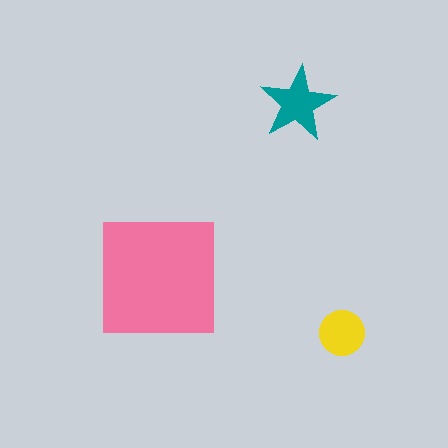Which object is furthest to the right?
The yellow circle is rightmost.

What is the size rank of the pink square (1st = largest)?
1st.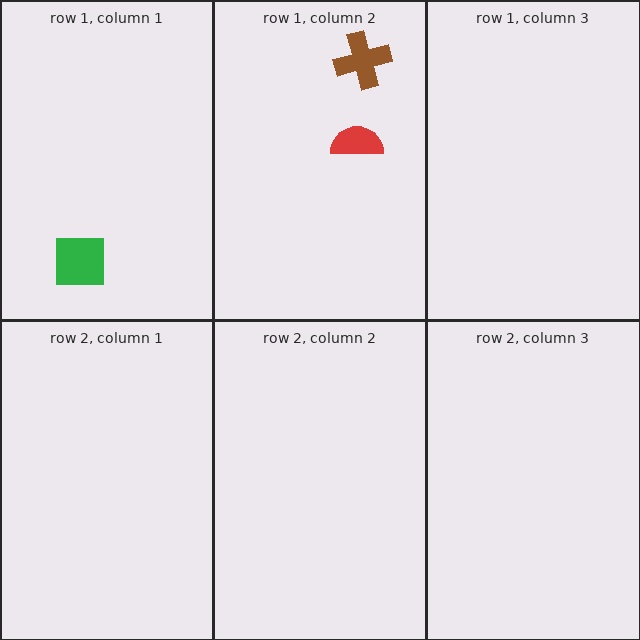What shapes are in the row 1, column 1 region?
The green square.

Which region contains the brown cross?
The row 1, column 2 region.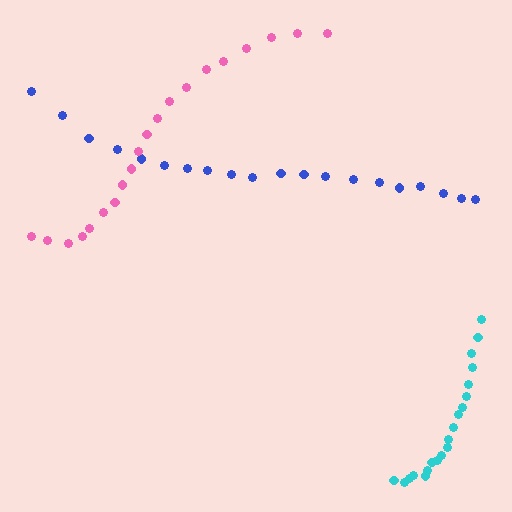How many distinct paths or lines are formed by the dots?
There are 3 distinct paths.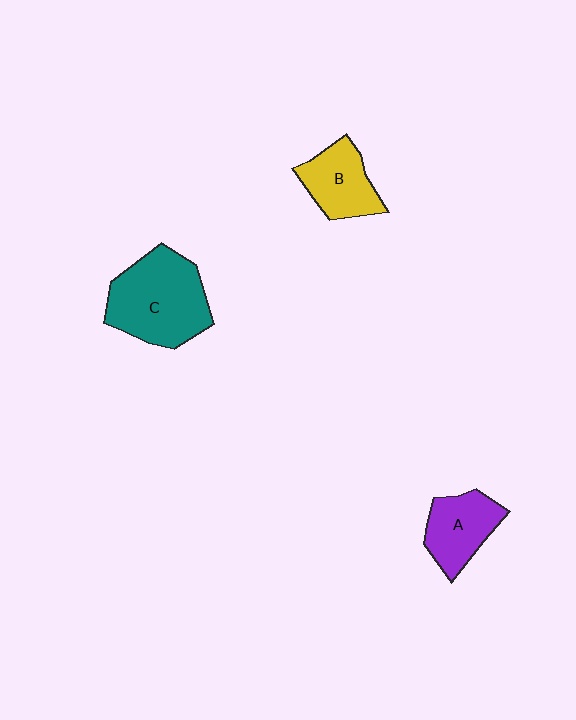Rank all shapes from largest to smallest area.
From largest to smallest: C (teal), A (purple), B (yellow).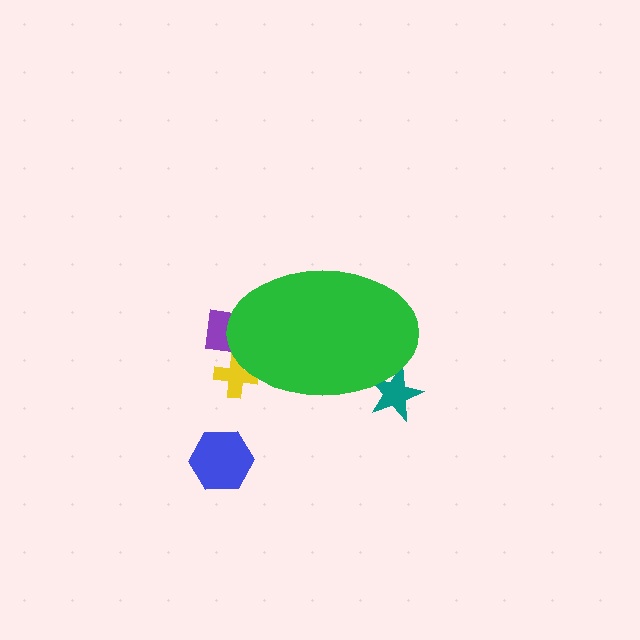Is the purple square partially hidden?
Yes, the purple square is partially hidden behind the green ellipse.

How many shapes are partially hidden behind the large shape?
3 shapes are partially hidden.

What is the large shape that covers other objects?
A green ellipse.